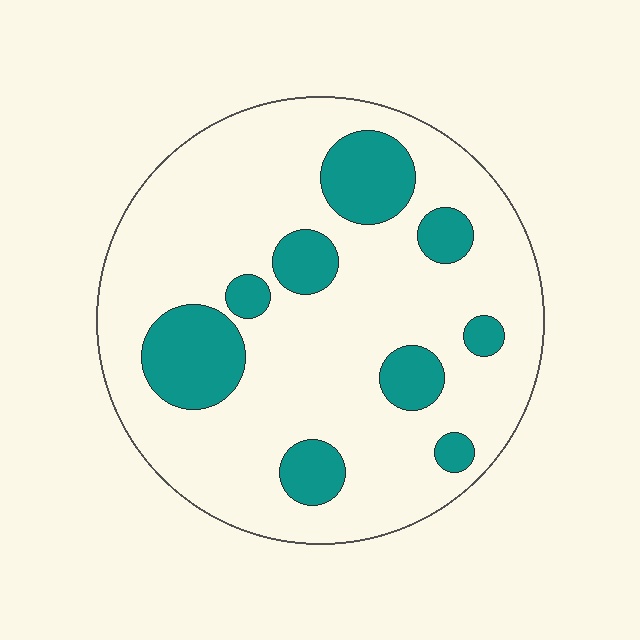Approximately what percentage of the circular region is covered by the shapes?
Approximately 20%.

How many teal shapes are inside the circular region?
9.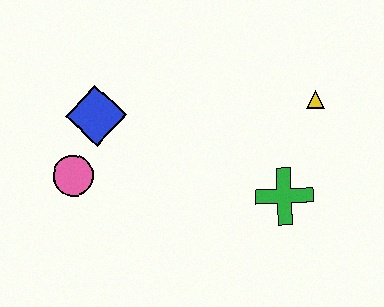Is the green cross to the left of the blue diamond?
No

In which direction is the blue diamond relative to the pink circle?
The blue diamond is above the pink circle.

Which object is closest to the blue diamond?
The pink circle is closest to the blue diamond.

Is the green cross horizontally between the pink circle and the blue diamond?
No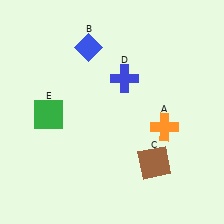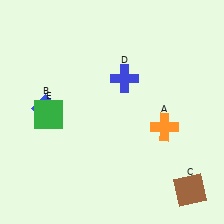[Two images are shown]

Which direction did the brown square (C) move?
The brown square (C) moved right.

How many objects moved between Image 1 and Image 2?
2 objects moved between the two images.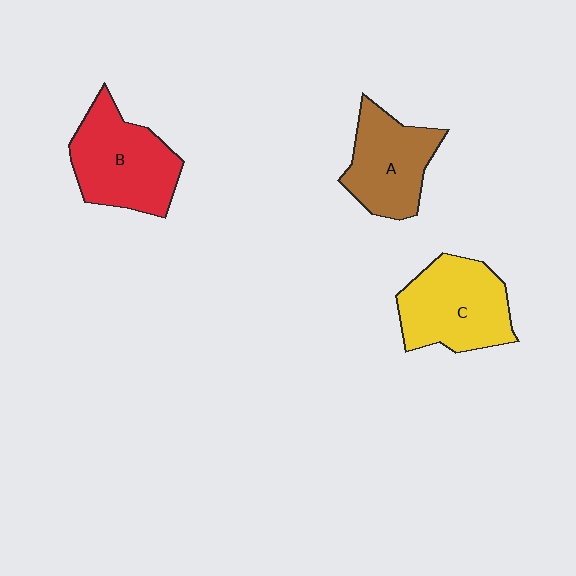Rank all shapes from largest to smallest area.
From largest to smallest: B (red), C (yellow), A (brown).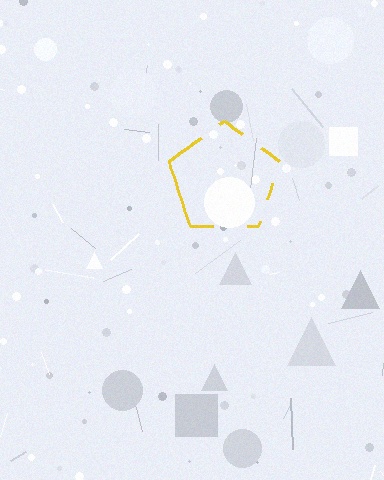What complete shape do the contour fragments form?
The contour fragments form a pentagon.